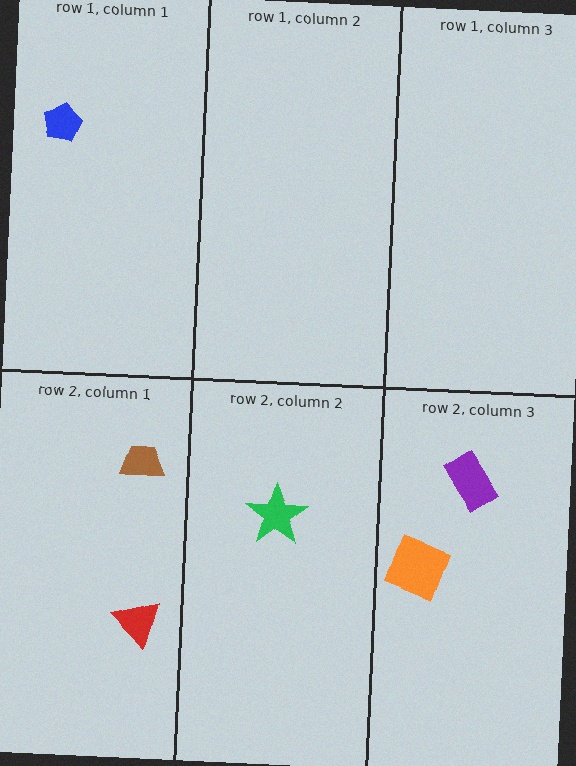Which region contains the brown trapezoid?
The row 2, column 1 region.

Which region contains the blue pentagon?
The row 1, column 1 region.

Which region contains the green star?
The row 2, column 2 region.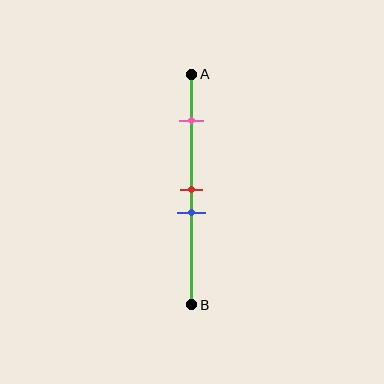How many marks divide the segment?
There are 3 marks dividing the segment.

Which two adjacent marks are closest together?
The red and blue marks are the closest adjacent pair.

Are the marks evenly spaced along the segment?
No, the marks are not evenly spaced.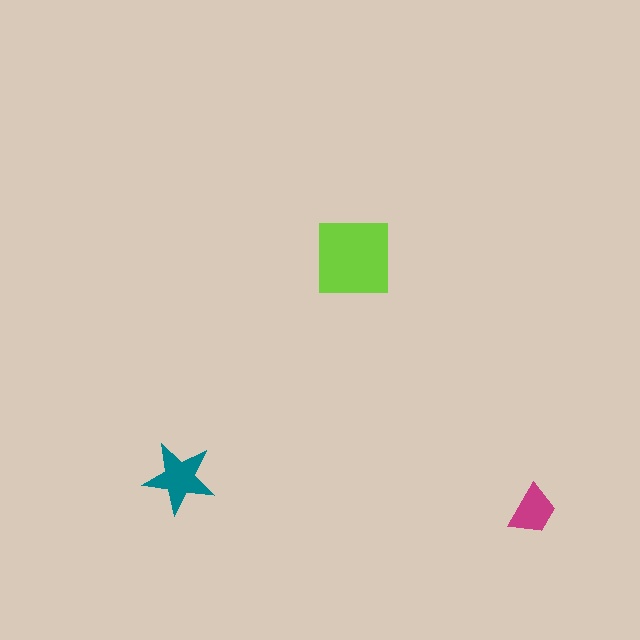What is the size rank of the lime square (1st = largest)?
1st.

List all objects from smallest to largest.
The magenta trapezoid, the teal star, the lime square.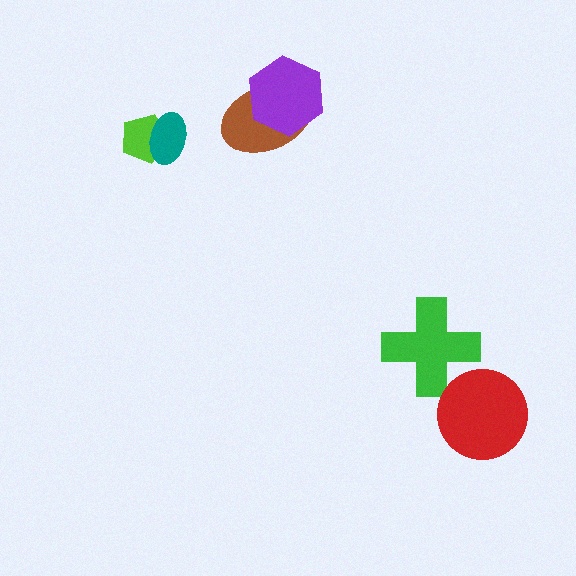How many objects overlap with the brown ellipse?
1 object overlaps with the brown ellipse.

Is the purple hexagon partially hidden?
No, no other shape covers it.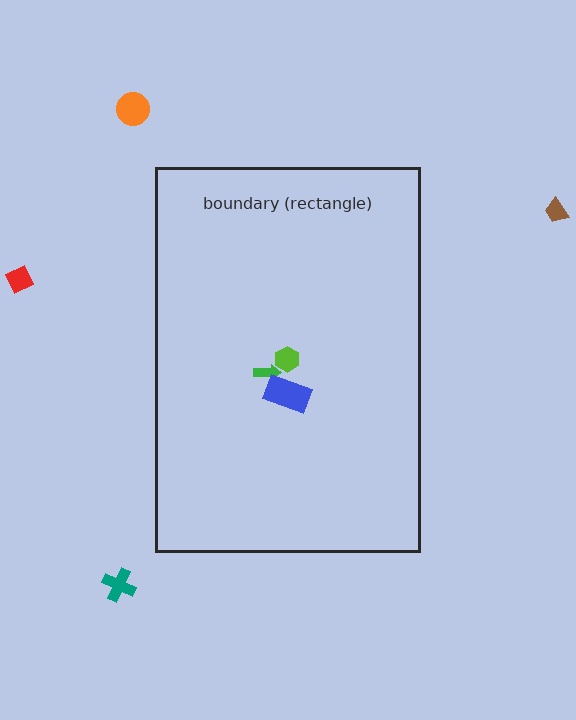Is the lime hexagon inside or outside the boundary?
Inside.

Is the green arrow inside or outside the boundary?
Inside.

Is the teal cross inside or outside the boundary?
Outside.